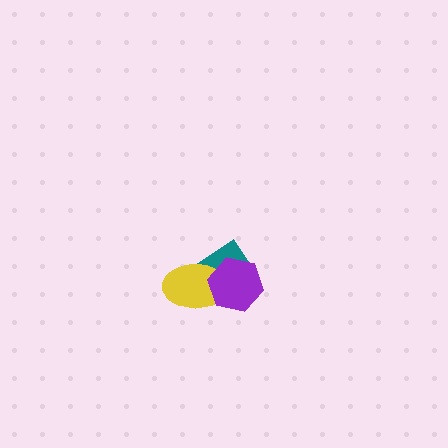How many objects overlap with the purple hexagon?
2 objects overlap with the purple hexagon.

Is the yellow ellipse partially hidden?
Yes, it is partially covered by another shape.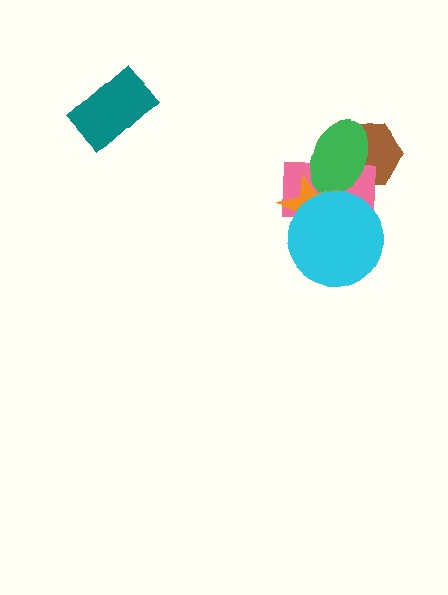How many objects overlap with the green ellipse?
3 objects overlap with the green ellipse.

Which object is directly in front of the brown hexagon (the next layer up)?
The pink rectangle is directly in front of the brown hexagon.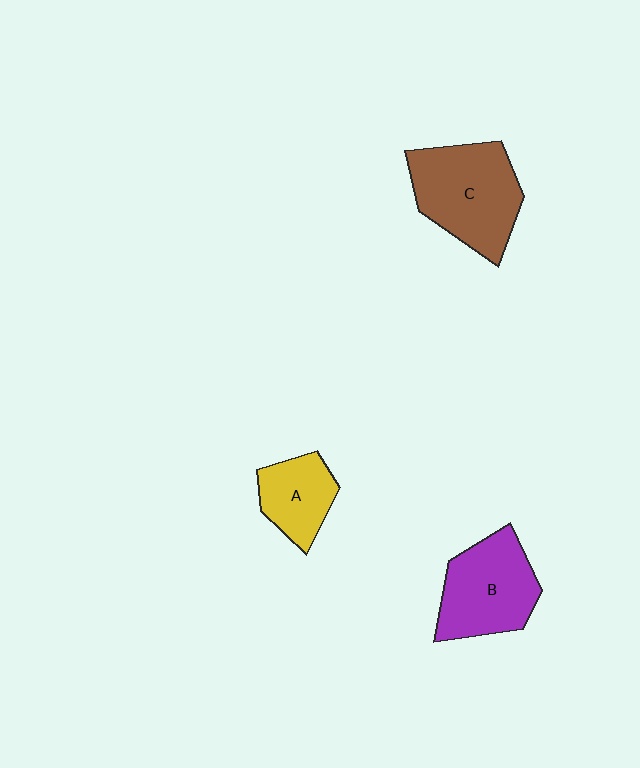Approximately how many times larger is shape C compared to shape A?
Approximately 1.8 times.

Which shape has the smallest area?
Shape A (yellow).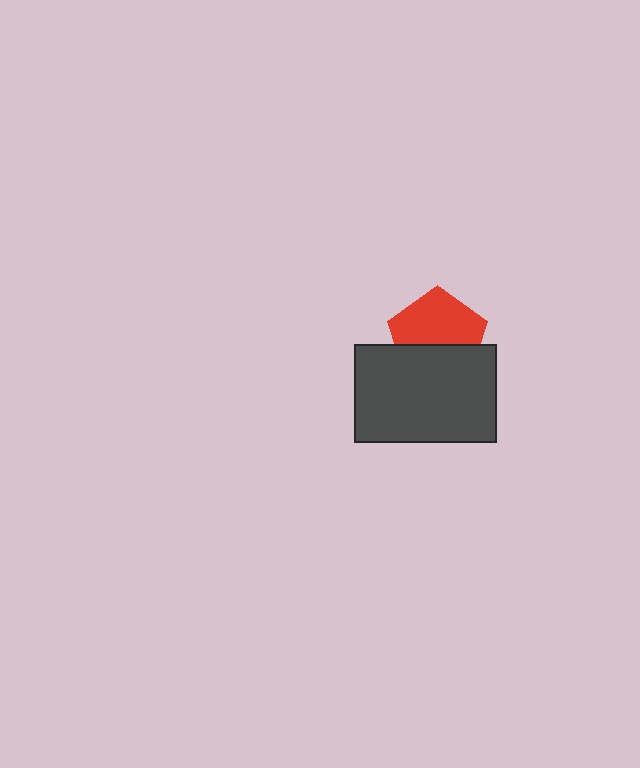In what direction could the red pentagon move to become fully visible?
The red pentagon could move up. That would shift it out from behind the dark gray rectangle entirely.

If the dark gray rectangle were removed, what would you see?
You would see the complete red pentagon.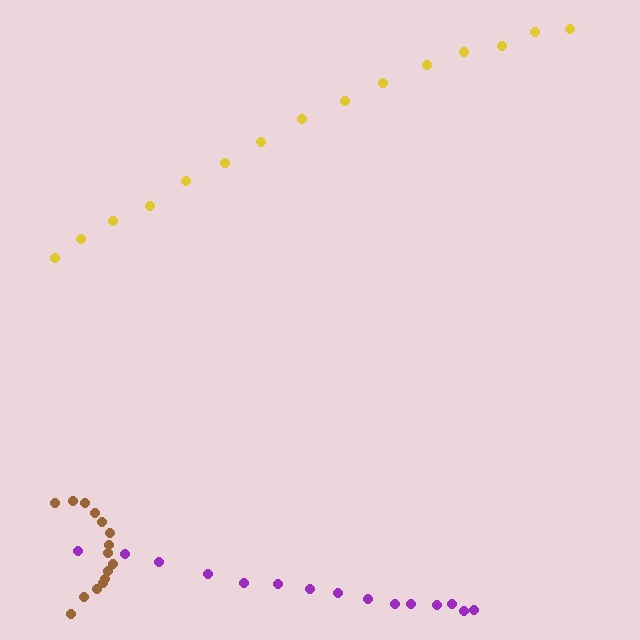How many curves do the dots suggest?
There are 3 distinct paths.